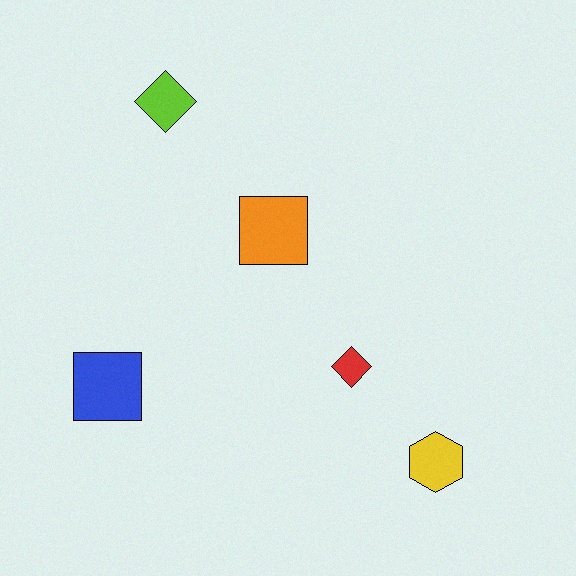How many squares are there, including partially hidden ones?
There are 2 squares.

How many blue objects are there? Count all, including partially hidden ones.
There is 1 blue object.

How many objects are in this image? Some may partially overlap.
There are 5 objects.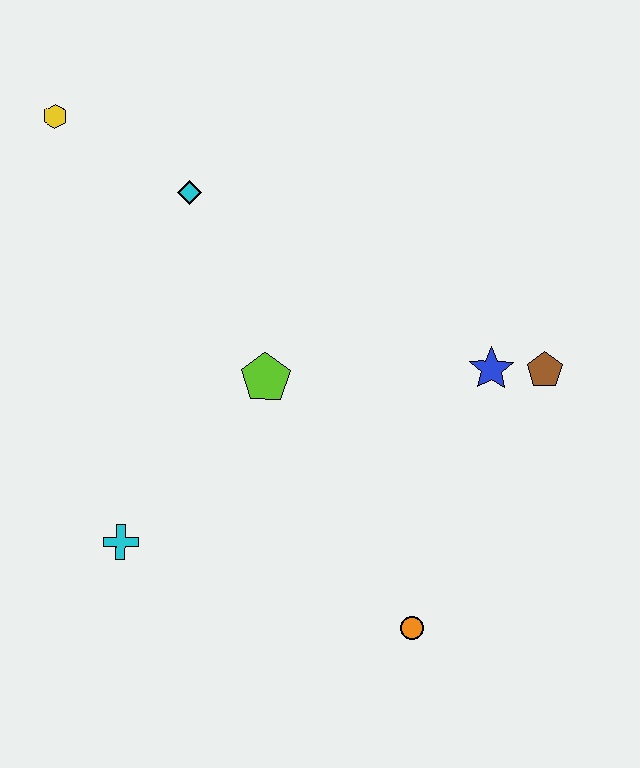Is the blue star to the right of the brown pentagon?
No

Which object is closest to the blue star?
The brown pentagon is closest to the blue star.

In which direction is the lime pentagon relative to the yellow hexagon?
The lime pentagon is below the yellow hexagon.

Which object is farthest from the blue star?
The yellow hexagon is farthest from the blue star.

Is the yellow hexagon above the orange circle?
Yes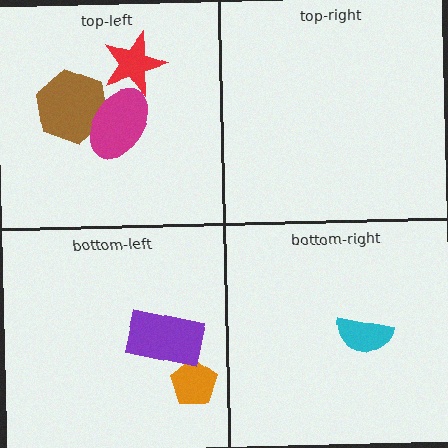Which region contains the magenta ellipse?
The top-left region.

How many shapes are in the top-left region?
3.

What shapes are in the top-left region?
The brown hexagon, the red star, the magenta ellipse.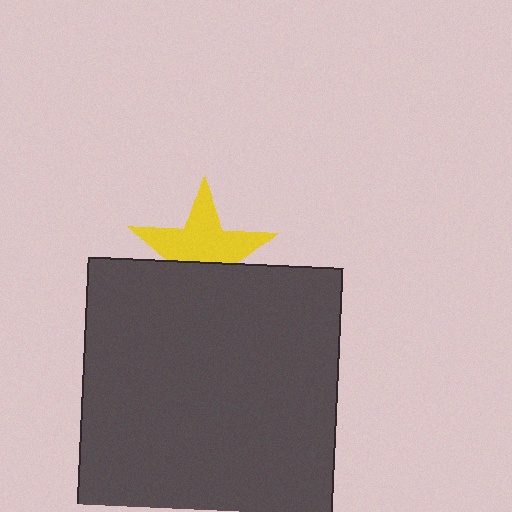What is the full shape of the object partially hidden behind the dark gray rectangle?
The partially hidden object is a yellow star.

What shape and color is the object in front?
The object in front is a dark gray rectangle.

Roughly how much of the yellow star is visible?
About half of it is visible (roughly 60%).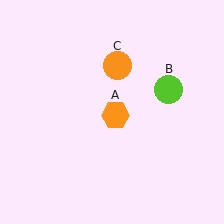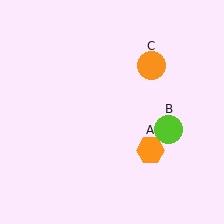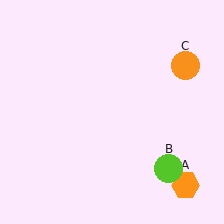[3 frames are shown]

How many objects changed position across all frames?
3 objects changed position: orange hexagon (object A), lime circle (object B), orange circle (object C).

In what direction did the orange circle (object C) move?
The orange circle (object C) moved right.